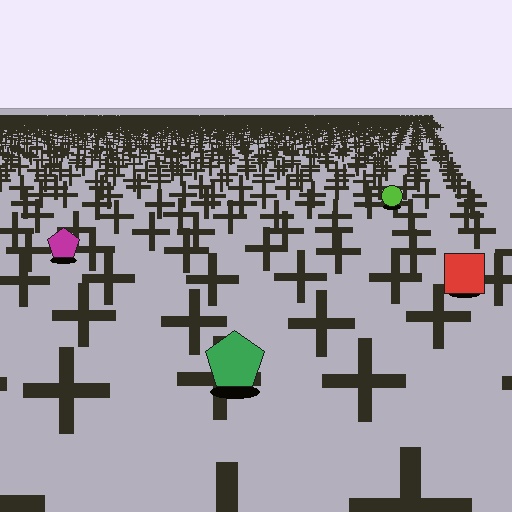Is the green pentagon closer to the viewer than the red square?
Yes. The green pentagon is closer — you can tell from the texture gradient: the ground texture is coarser near it.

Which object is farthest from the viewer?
The lime circle is farthest from the viewer. It appears smaller and the ground texture around it is denser.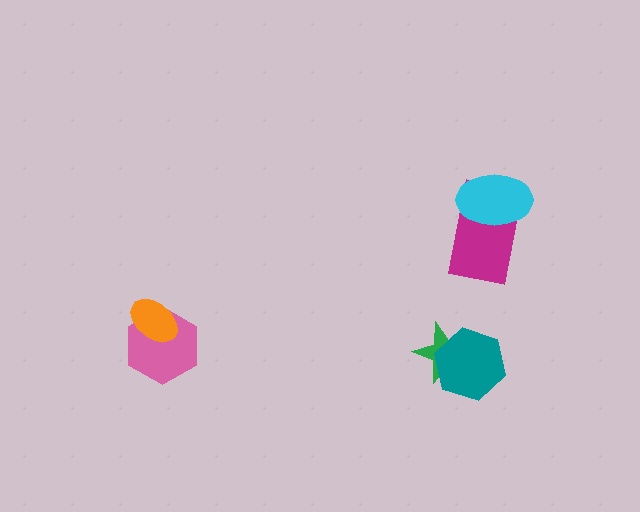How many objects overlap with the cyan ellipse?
1 object overlaps with the cyan ellipse.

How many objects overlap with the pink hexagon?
1 object overlaps with the pink hexagon.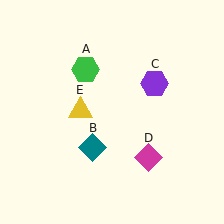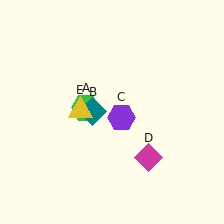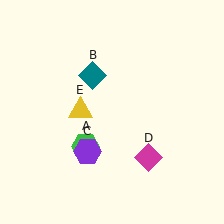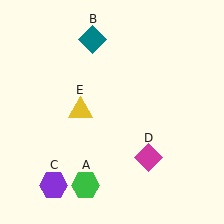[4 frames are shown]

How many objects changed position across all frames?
3 objects changed position: green hexagon (object A), teal diamond (object B), purple hexagon (object C).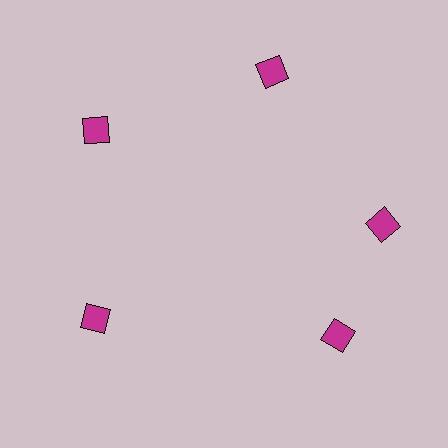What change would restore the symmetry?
The symmetry would be restored by rotating it back into even spacing with its neighbors so that all 5 squares sit at equal angles and equal distance from the center.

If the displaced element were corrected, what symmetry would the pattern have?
It would have 5-fold rotational symmetry — the pattern would map onto itself every 72 degrees.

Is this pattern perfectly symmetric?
No. The 5 magenta squares are arranged in a ring, but one element near the 5 o'clock position is rotated out of alignment along the ring, breaking the 5-fold rotational symmetry.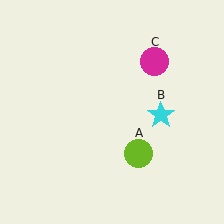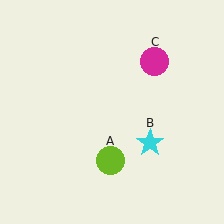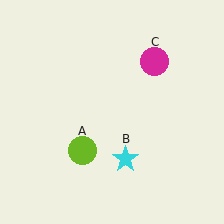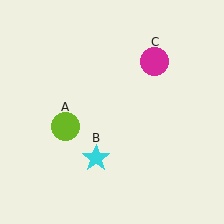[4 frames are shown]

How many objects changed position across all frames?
2 objects changed position: lime circle (object A), cyan star (object B).